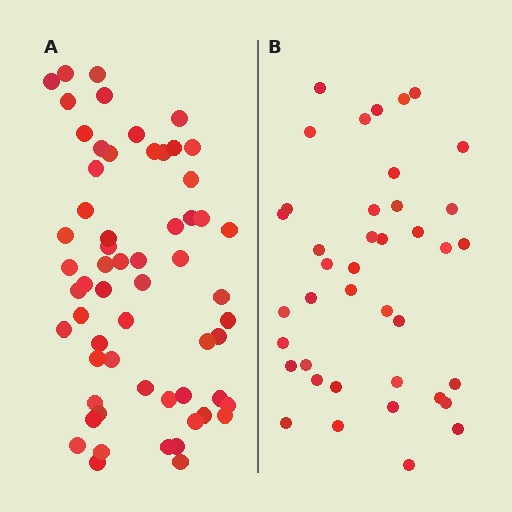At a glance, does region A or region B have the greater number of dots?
Region A (the left region) has more dots.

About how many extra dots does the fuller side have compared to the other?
Region A has approximately 20 more dots than region B.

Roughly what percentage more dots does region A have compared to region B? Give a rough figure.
About 50% more.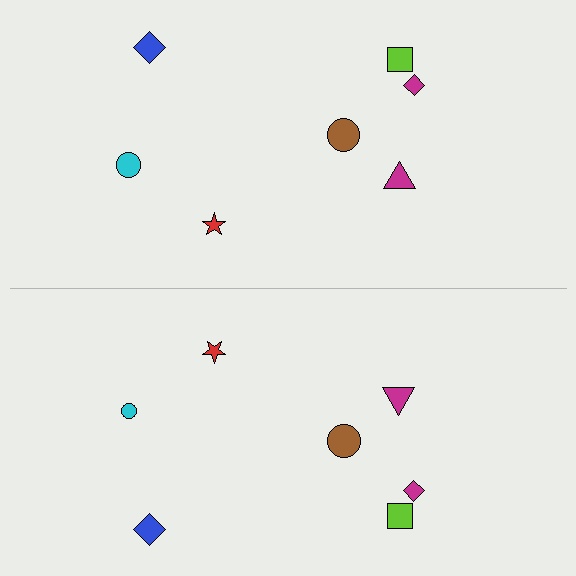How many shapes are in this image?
There are 14 shapes in this image.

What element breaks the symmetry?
The cyan circle on the bottom side has a different size than its mirror counterpart.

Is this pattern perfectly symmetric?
No, the pattern is not perfectly symmetric. The cyan circle on the bottom side has a different size than its mirror counterpart.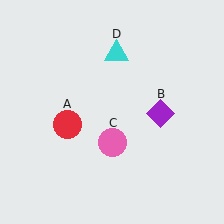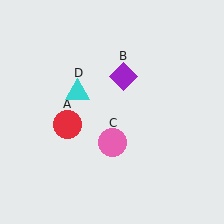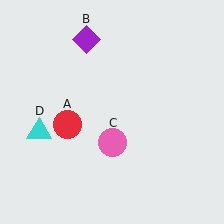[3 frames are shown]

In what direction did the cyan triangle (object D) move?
The cyan triangle (object D) moved down and to the left.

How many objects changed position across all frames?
2 objects changed position: purple diamond (object B), cyan triangle (object D).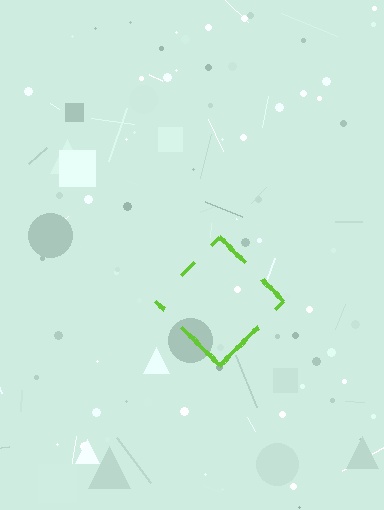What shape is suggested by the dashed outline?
The dashed outline suggests a diamond.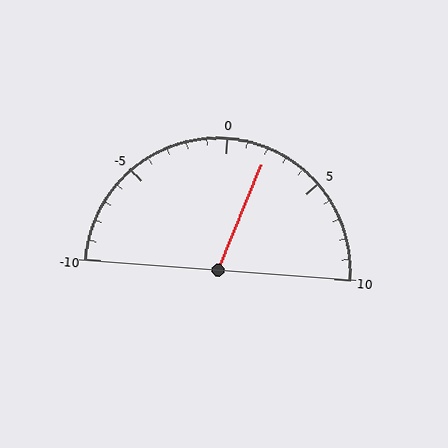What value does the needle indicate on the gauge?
The needle indicates approximately 2.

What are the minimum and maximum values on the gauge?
The gauge ranges from -10 to 10.